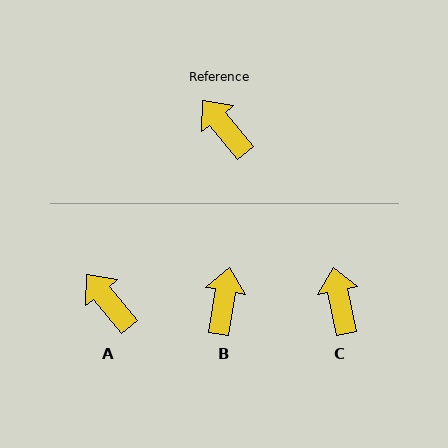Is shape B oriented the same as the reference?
No, it is off by about 50 degrees.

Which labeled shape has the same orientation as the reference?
A.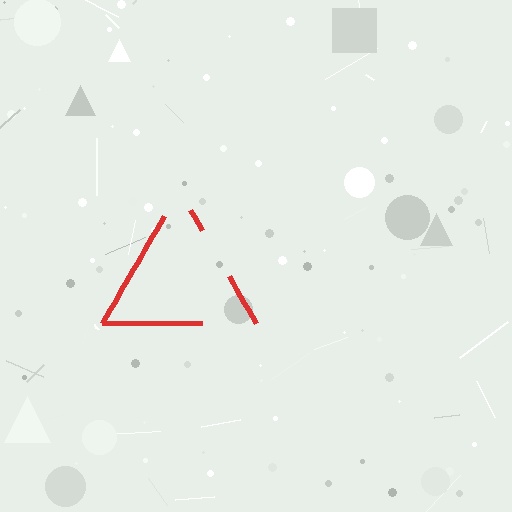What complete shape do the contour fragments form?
The contour fragments form a triangle.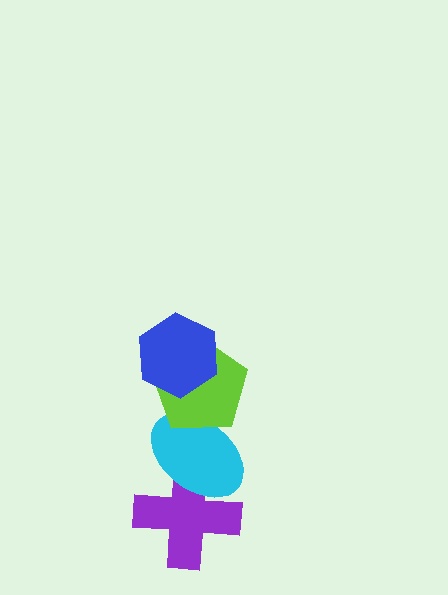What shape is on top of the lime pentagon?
The blue hexagon is on top of the lime pentagon.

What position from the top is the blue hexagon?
The blue hexagon is 1st from the top.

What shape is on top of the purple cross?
The cyan ellipse is on top of the purple cross.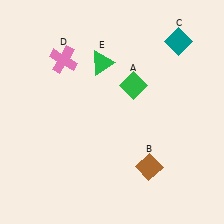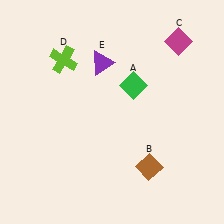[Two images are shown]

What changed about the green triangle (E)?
In Image 1, E is green. In Image 2, it changed to purple.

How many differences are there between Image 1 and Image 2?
There are 3 differences between the two images.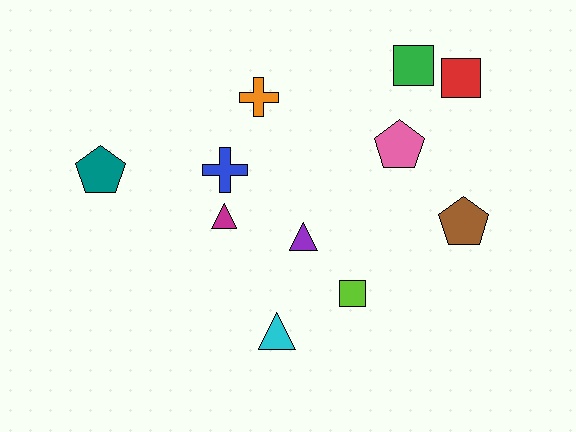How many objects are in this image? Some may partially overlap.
There are 11 objects.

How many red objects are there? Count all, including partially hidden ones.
There is 1 red object.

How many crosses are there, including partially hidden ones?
There are 2 crosses.